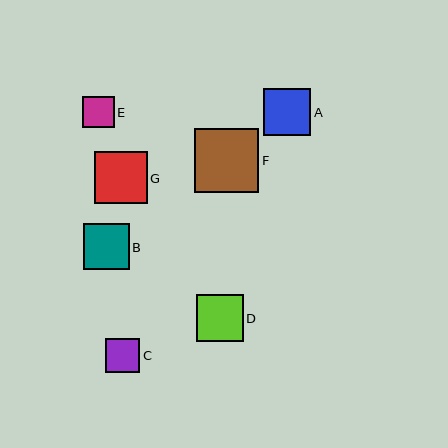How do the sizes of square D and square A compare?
Square D and square A are approximately the same size.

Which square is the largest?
Square F is the largest with a size of approximately 65 pixels.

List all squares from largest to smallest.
From largest to smallest: F, G, D, A, B, C, E.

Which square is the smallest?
Square E is the smallest with a size of approximately 31 pixels.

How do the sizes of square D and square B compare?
Square D and square B are approximately the same size.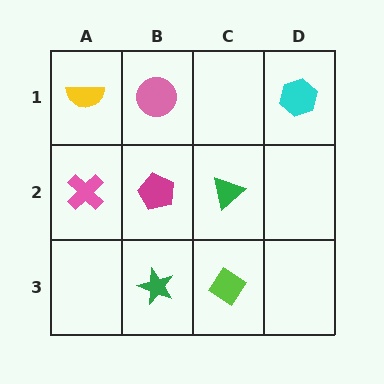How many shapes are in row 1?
3 shapes.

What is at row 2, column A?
A pink cross.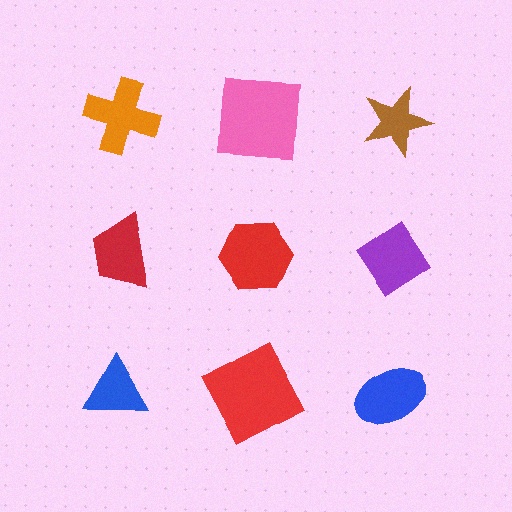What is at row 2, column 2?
A red hexagon.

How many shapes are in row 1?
3 shapes.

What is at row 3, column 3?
A blue ellipse.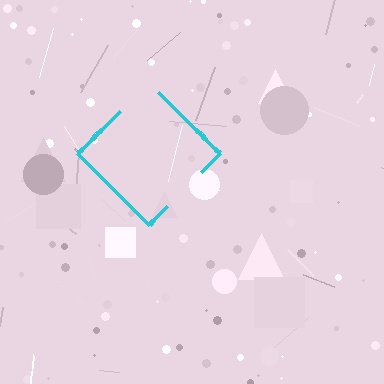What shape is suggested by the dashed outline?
The dashed outline suggests a diamond.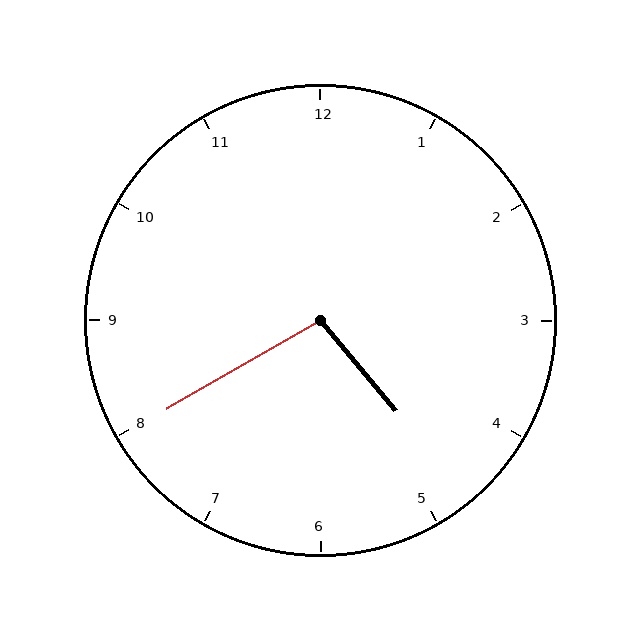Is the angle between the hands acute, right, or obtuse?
It is obtuse.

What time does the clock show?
4:40.